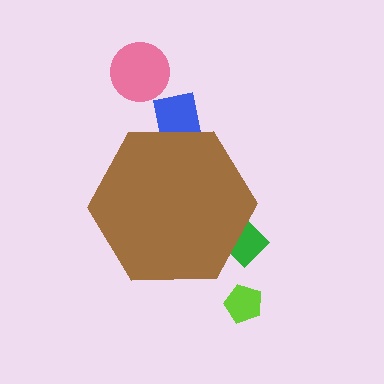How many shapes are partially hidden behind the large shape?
2 shapes are partially hidden.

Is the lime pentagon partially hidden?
No, the lime pentagon is fully visible.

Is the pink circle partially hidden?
No, the pink circle is fully visible.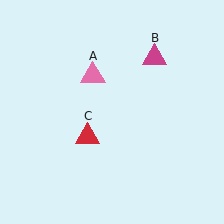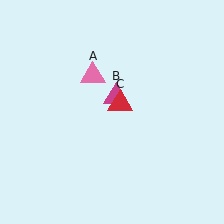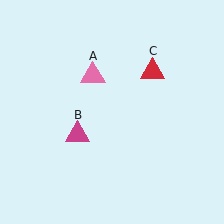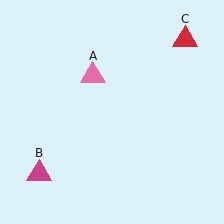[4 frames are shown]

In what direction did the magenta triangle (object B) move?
The magenta triangle (object B) moved down and to the left.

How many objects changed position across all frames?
2 objects changed position: magenta triangle (object B), red triangle (object C).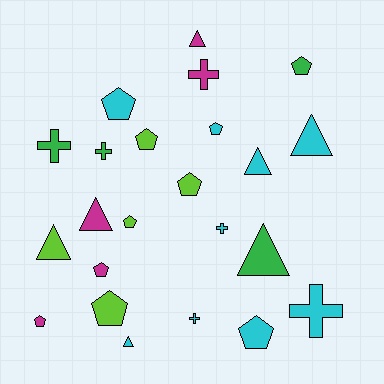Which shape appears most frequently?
Pentagon, with 10 objects.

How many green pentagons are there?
There is 1 green pentagon.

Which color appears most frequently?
Cyan, with 9 objects.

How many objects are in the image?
There are 23 objects.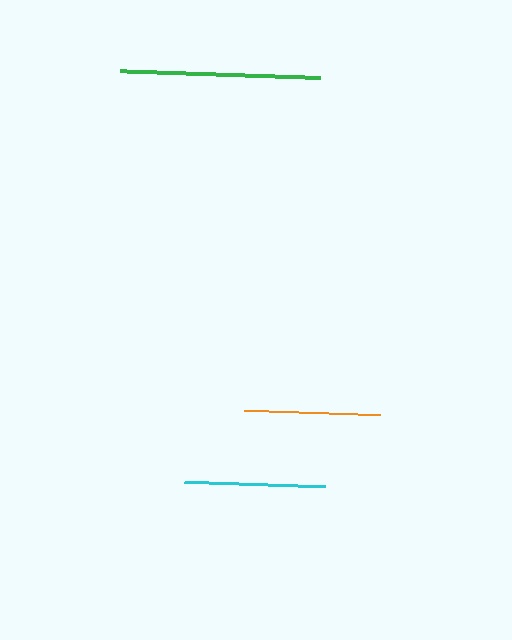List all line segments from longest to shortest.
From longest to shortest: green, cyan, orange.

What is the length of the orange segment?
The orange segment is approximately 136 pixels long.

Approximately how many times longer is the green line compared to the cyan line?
The green line is approximately 1.4 times the length of the cyan line.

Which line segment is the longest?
The green line is the longest at approximately 200 pixels.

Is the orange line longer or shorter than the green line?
The green line is longer than the orange line.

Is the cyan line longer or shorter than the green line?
The green line is longer than the cyan line.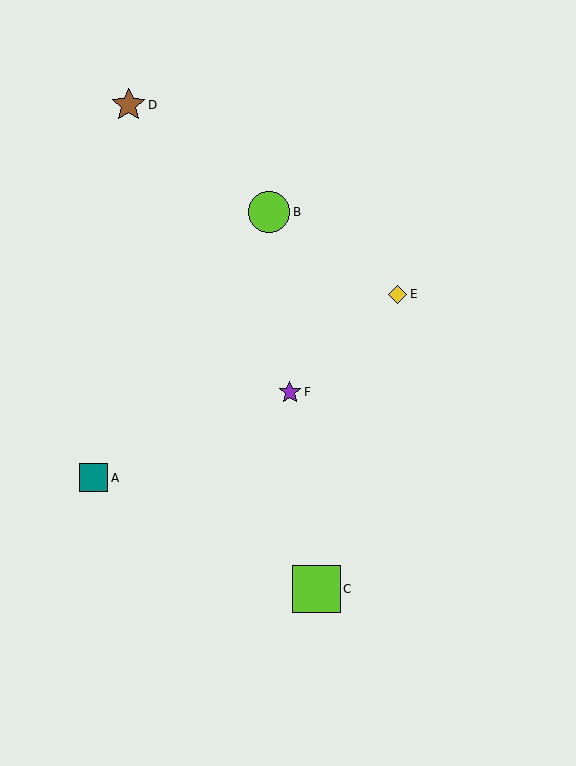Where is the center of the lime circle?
The center of the lime circle is at (269, 212).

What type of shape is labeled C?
Shape C is a lime square.